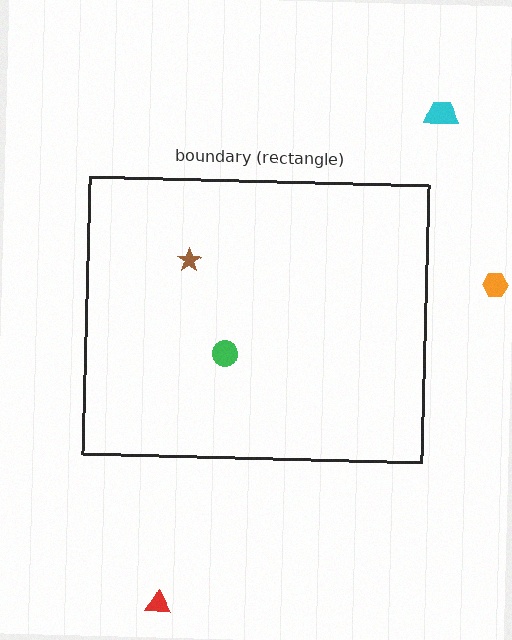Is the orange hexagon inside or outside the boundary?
Outside.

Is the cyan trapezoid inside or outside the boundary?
Outside.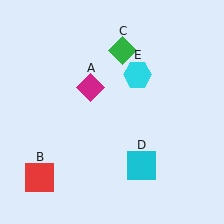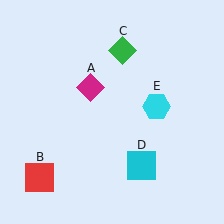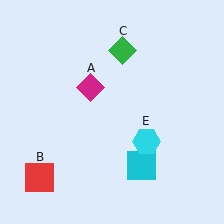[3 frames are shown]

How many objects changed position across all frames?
1 object changed position: cyan hexagon (object E).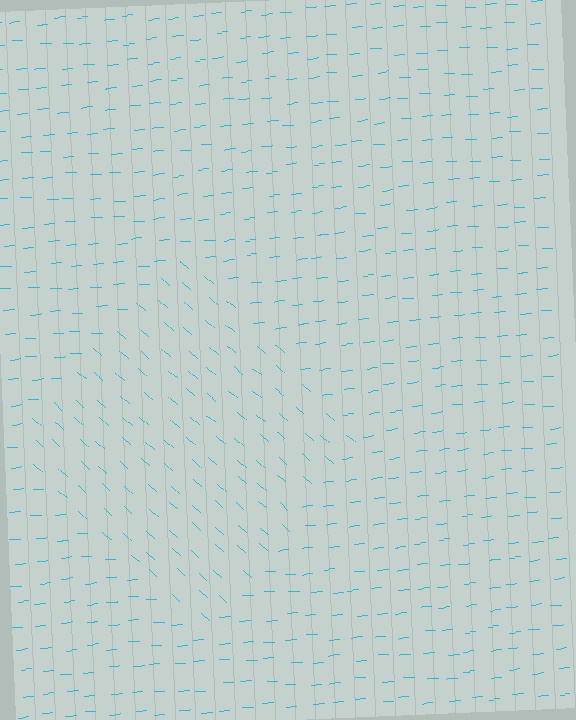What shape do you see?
I see a diamond.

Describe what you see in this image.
The image is filled with small cyan line segments. A diamond region in the image has lines oriented differently from the surrounding lines, creating a visible texture boundary.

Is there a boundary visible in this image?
Yes, there is a texture boundary formed by a change in line orientation.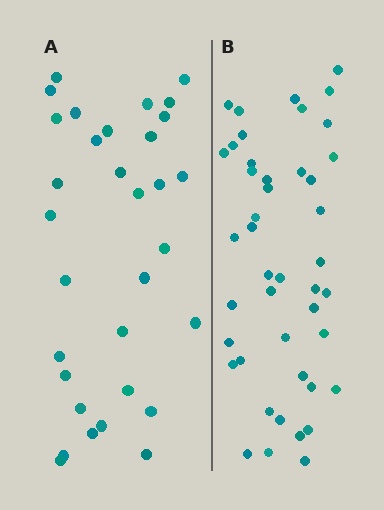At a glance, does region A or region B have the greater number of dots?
Region B (the right region) has more dots.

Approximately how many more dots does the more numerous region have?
Region B has roughly 12 or so more dots than region A.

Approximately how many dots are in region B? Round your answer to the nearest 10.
About 40 dots. (The exact count is 44, which rounds to 40.)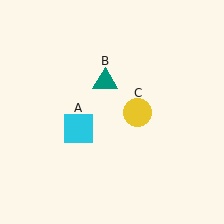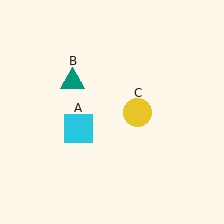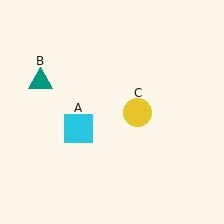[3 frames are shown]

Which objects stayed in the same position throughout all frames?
Cyan square (object A) and yellow circle (object C) remained stationary.